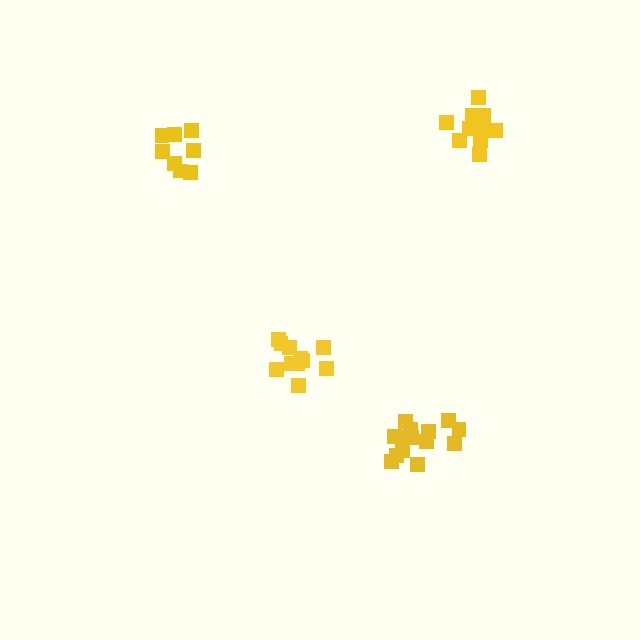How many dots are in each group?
Group 1: 8 dots, Group 2: 11 dots, Group 3: 13 dots, Group 4: 14 dots (46 total).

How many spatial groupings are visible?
There are 4 spatial groupings.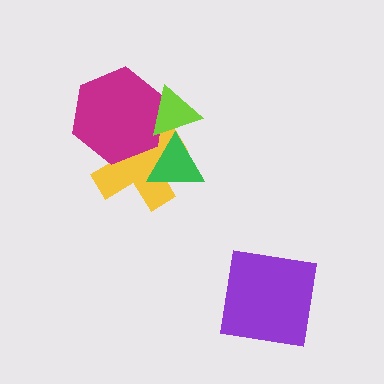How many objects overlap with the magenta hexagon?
2 objects overlap with the magenta hexagon.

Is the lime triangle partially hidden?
No, no other shape covers it.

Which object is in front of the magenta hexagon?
The lime triangle is in front of the magenta hexagon.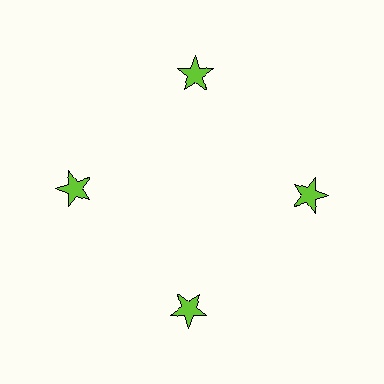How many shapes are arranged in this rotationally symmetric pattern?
There are 4 shapes, arranged in 4 groups of 1.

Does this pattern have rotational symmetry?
Yes, this pattern has 4-fold rotational symmetry. It looks the same after rotating 90 degrees around the center.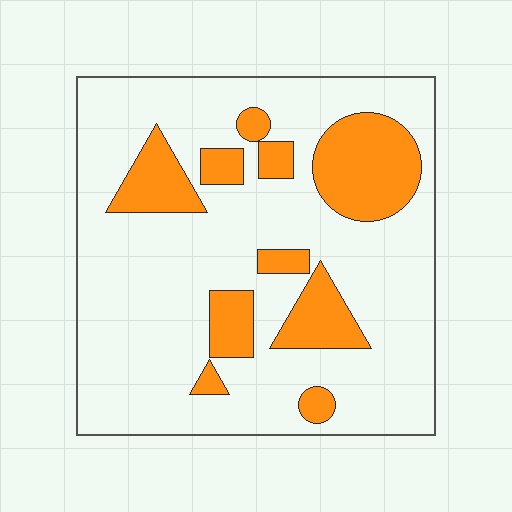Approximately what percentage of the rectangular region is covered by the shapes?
Approximately 20%.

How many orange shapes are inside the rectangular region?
10.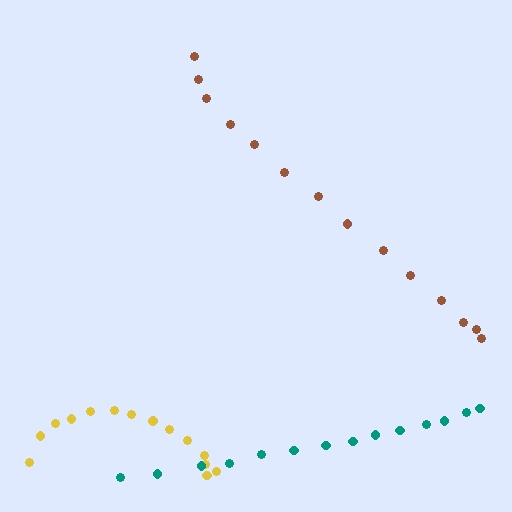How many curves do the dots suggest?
There are 3 distinct paths.